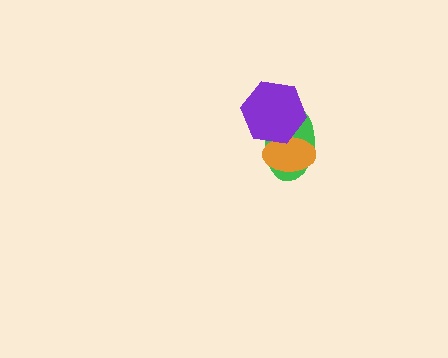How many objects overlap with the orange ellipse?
2 objects overlap with the orange ellipse.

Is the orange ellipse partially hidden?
Yes, it is partially covered by another shape.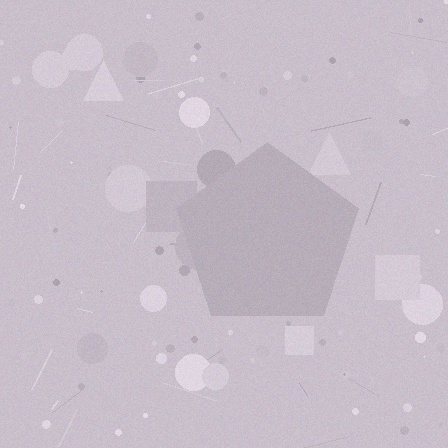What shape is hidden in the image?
A pentagon is hidden in the image.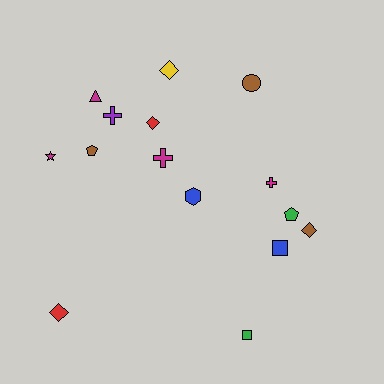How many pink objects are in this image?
There are no pink objects.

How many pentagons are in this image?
There are 2 pentagons.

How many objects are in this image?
There are 15 objects.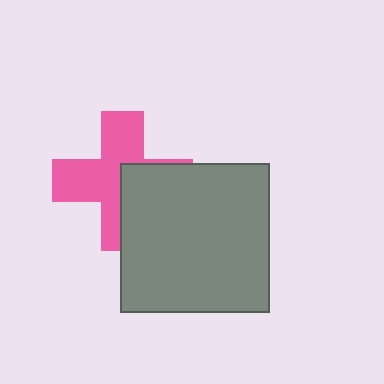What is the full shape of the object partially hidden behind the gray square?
The partially hidden object is a pink cross.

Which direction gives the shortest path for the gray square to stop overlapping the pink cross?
Moving toward the lower-right gives the shortest separation.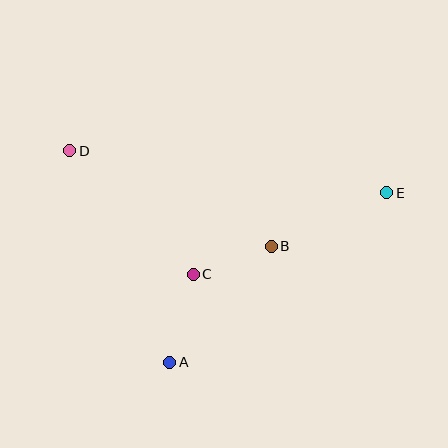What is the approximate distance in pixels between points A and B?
The distance between A and B is approximately 154 pixels.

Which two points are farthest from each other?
Points D and E are farthest from each other.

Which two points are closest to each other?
Points B and C are closest to each other.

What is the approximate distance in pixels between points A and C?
The distance between A and C is approximately 91 pixels.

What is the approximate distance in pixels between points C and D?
The distance between C and D is approximately 175 pixels.